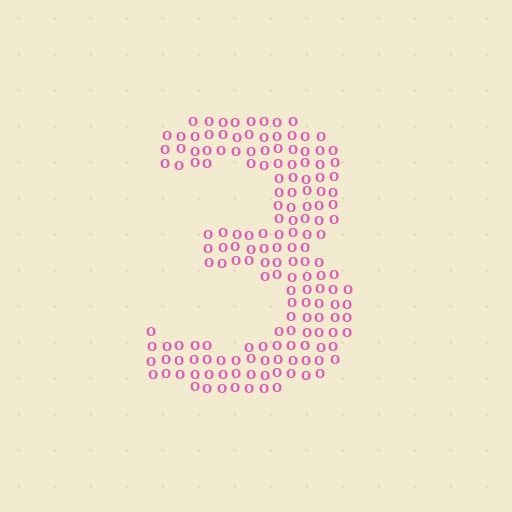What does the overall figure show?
The overall figure shows the digit 3.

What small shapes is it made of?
It is made of small letter O's.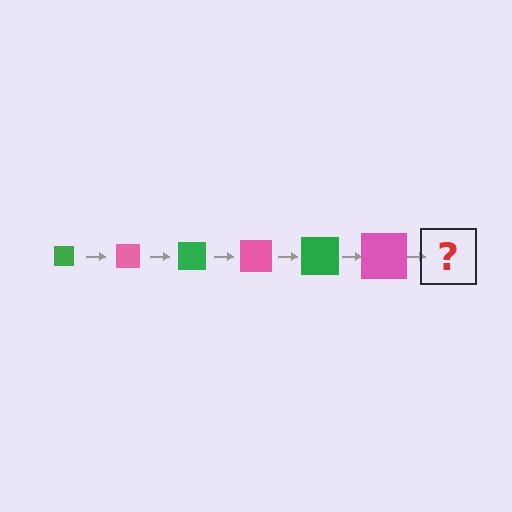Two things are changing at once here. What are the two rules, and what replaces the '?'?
The two rules are that the square grows larger each step and the color cycles through green and pink. The '?' should be a green square, larger than the previous one.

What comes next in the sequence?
The next element should be a green square, larger than the previous one.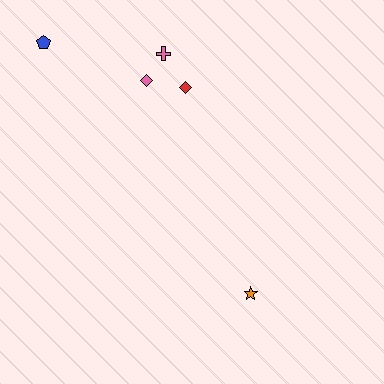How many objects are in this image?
There are 5 objects.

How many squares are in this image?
There are no squares.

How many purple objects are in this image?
There are no purple objects.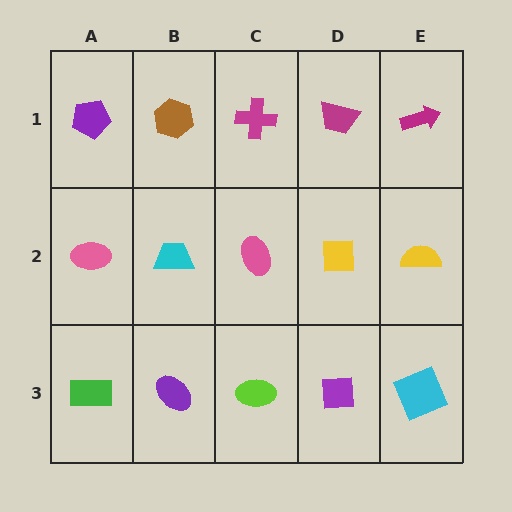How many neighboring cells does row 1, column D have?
3.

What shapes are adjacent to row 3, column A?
A pink ellipse (row 2, column A), a purple ellipse (row 3, column B).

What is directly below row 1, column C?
A pink ellipse.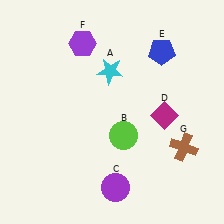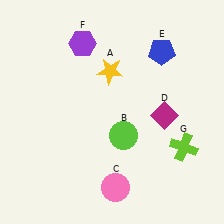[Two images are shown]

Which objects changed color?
A changed from cyan to yellow. C changed from purple to pink. G changed from brown to lime.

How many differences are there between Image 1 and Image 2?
There are 3 differences between the two images.